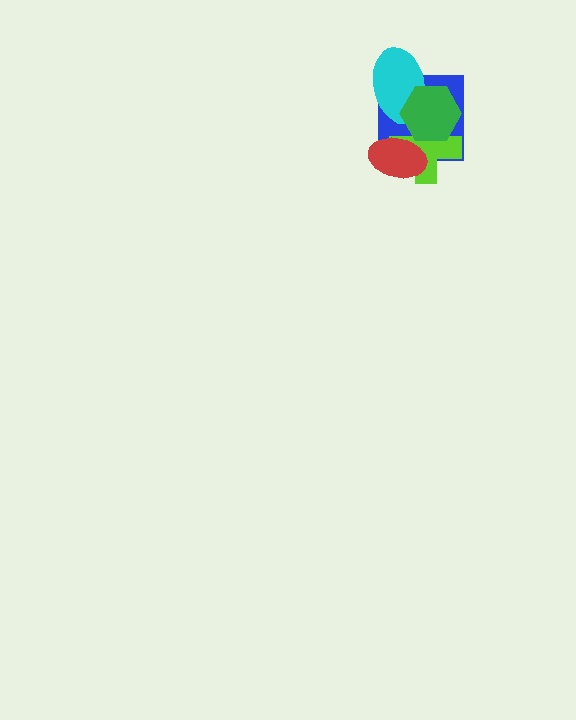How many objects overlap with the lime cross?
3 objects overlap with the lime cross.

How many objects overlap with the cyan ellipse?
2 objects overlap with the cyan ellipse.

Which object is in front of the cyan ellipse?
The green hexagon is in front of the cyan ellipse.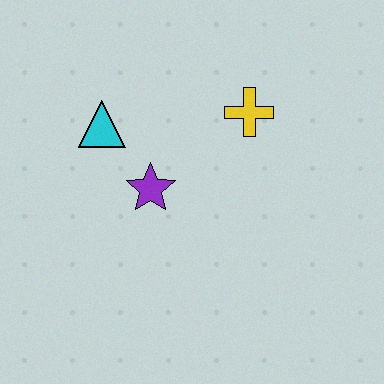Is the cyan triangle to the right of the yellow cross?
No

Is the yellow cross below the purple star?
No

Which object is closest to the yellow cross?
The purple star is closest to the yellow cross.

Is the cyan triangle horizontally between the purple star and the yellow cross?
No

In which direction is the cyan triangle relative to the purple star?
The cyan triangle is above the purple star.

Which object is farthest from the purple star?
The yellow cross is farthest from the purple star.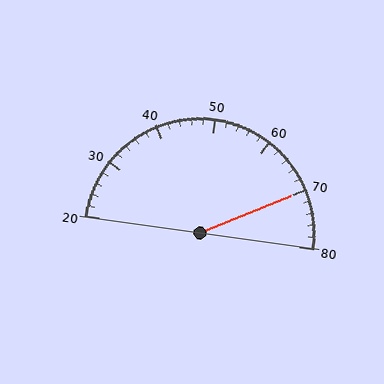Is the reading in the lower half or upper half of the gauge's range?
The reading is in the upper half of the range (20 to 80).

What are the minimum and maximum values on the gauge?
The gauge ranges from 20 to 80.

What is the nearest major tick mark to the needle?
The nearest major tick mark is 70.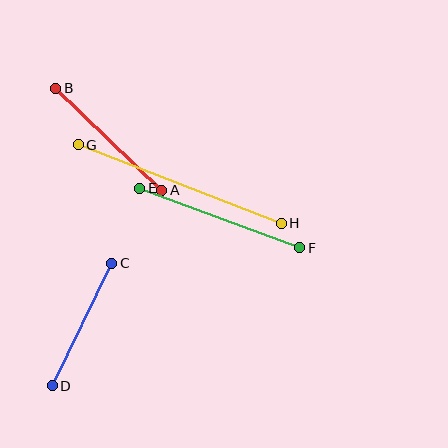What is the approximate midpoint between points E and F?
The midpoint is at approximately (220, 218) pixels.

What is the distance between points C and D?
The distance is approximately 136 pixels.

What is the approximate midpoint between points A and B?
The midpoint is at approximately (109, 139) pixels.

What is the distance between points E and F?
The distance is approximately 171 pixels.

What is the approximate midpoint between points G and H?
The midpoint is at approximately (180, 184) pixels.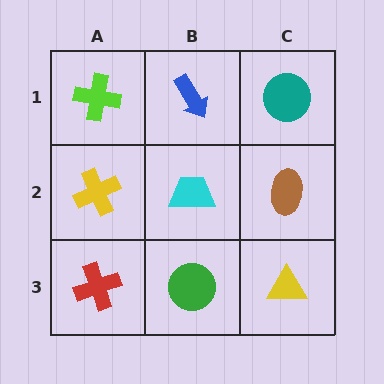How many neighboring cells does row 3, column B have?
3.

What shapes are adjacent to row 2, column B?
A blue arrow (row 1, column B), a green circle (row 3, column B), a yellow cross (row 2, column A), a brown ellipse (row 2, column C).